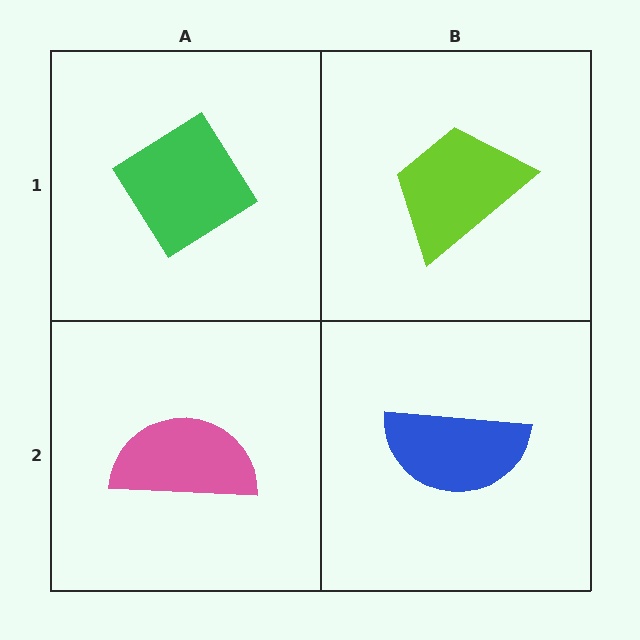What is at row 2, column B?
A blue semicircle.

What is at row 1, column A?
A green diamond.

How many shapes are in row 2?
2 shapes.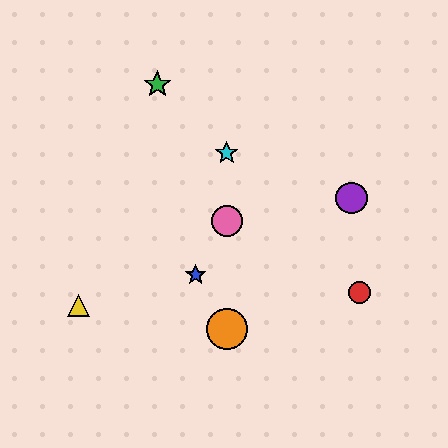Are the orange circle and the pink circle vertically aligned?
Yes, both are at x≈227.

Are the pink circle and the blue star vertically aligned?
No, the pink circle is at x≈227 and the blue star is at x≈196.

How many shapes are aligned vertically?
3 shapes (the orange circle, the cyan star, the pink circle) are aligned vertically.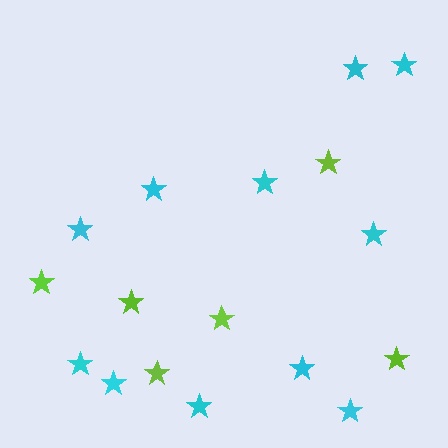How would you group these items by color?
There are 2 groups: one group of lime stars (6) and one group of cyan stars (11).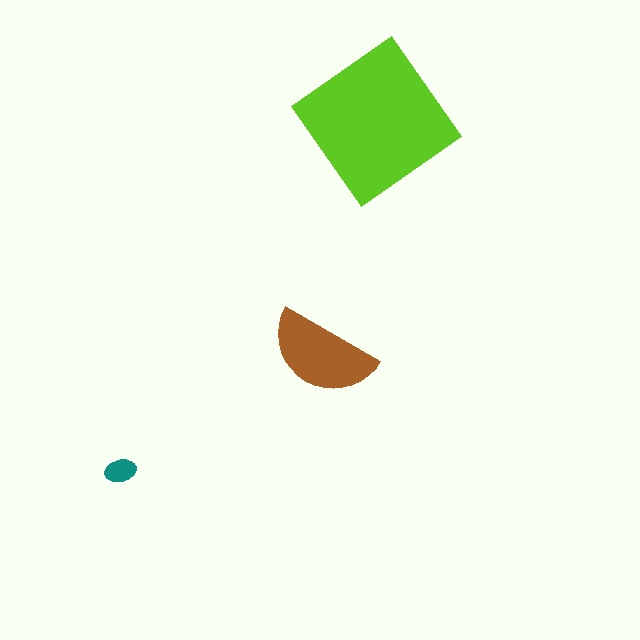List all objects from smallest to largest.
The teal ellipse, the brown semicircle, the lime diamond.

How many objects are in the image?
There are 3 objects in the image.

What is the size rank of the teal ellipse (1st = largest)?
3rd.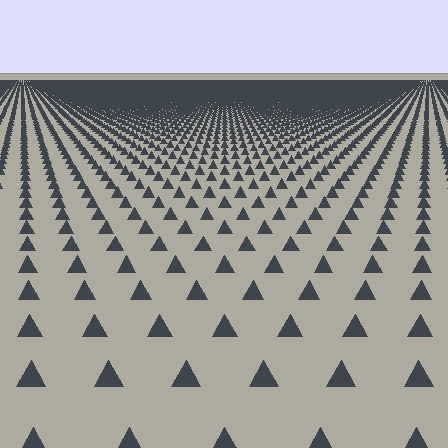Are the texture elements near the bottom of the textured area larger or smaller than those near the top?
Larger. Near the bottom, elements are closer to the viewer and appear at a bigger on-screen size.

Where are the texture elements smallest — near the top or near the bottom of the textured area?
Near the top.